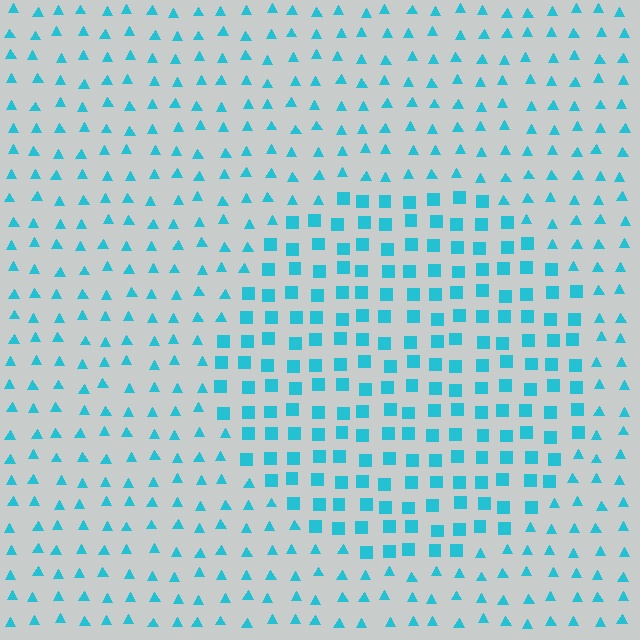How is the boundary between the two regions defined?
The boundary is defined by a change in element shape: squares inside vs. triangles outside. All elements share the same color and spacing.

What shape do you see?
I see a circle.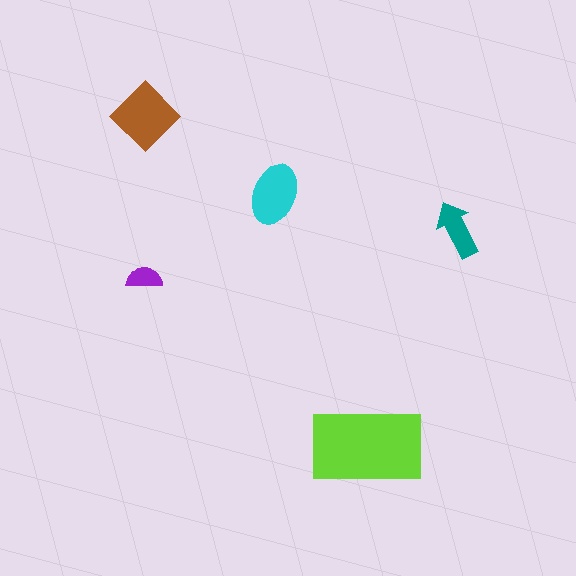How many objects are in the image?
There are 5 objects in the image.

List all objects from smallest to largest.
The purple semicircle, the teal arrow, the cyan ellipse, the brown diamond, the lime rectangle.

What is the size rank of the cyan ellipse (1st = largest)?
3rd.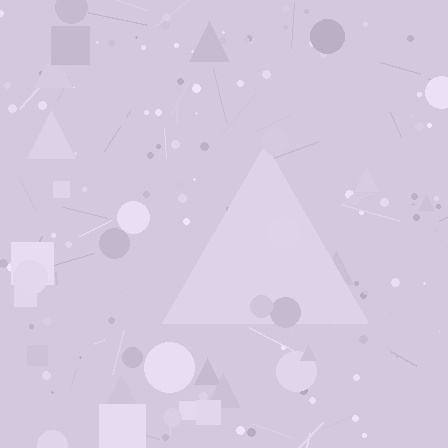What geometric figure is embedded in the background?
A triangle is embedded in the background.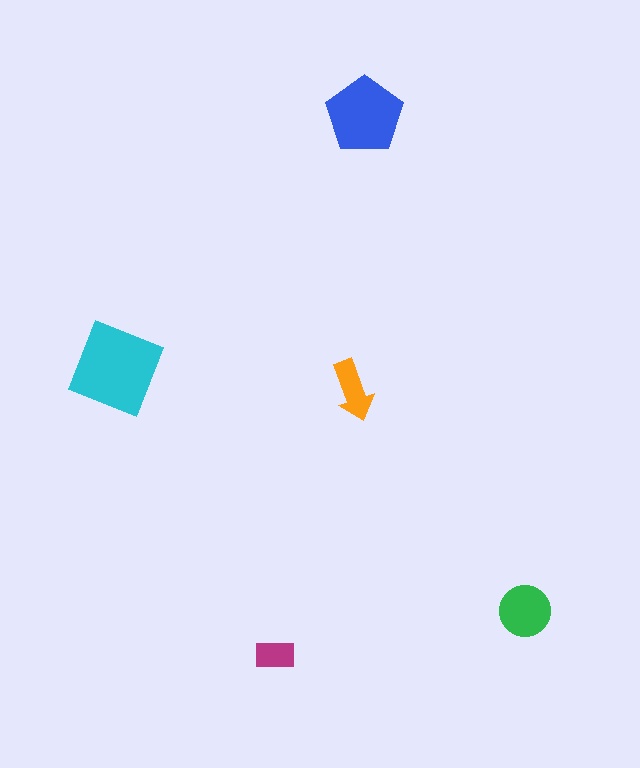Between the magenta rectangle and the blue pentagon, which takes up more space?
The blue pentagon.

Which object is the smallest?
The magenta rectangle.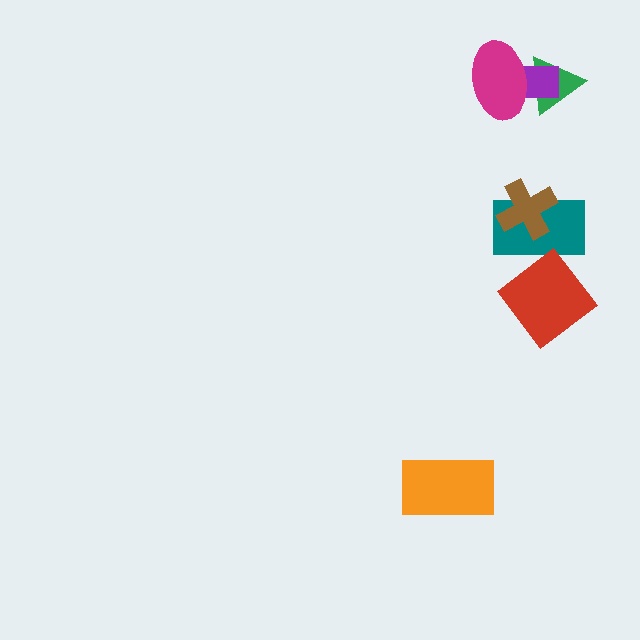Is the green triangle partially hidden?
Yes, it is partially covered by another shape.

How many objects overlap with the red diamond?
1 object overlaps with the red diamond.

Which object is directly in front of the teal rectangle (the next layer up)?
The brown cross is directly in front of the teal rectangle.